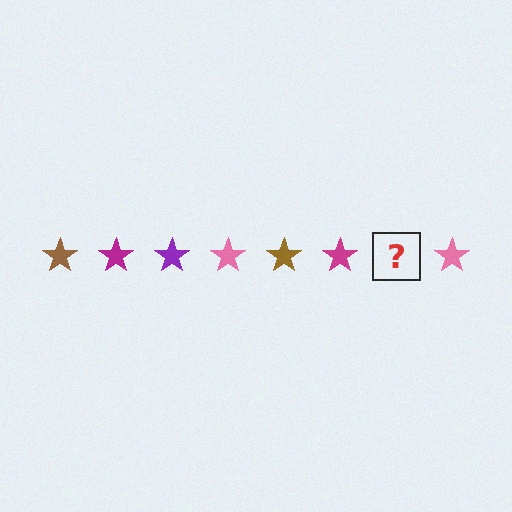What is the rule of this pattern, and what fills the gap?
The rule is that the pattern cycles through brown, magenta, purple, pink stars. The gap should be filled with a purple star.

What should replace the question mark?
The question mark should be replaced with a purple star.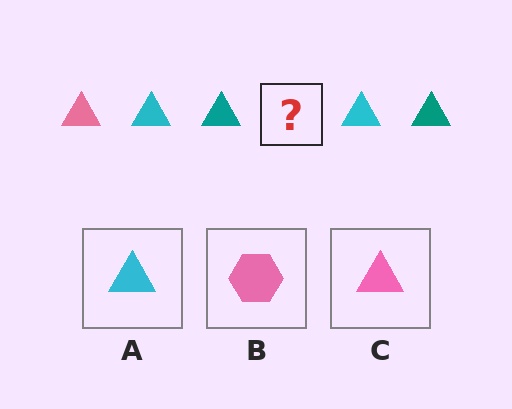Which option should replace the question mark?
Option C.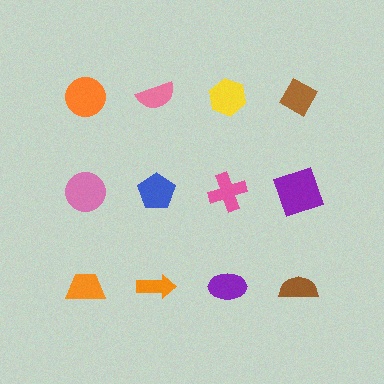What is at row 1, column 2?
A pink semicircle.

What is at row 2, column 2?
A blue pentagon.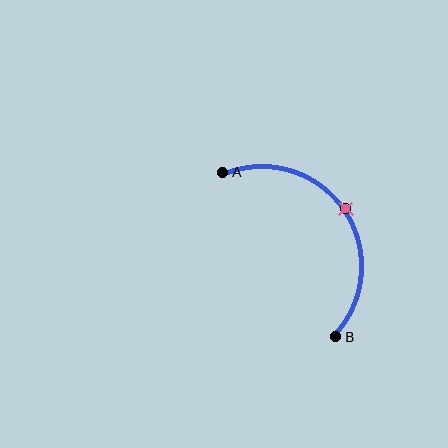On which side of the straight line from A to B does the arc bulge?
The arc bulges above and to the right of the straight line connecting A and B.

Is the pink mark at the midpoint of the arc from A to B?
Yes. The pink mark lies on the arc at equal arc-length from both A and B — it is the arc midpoint.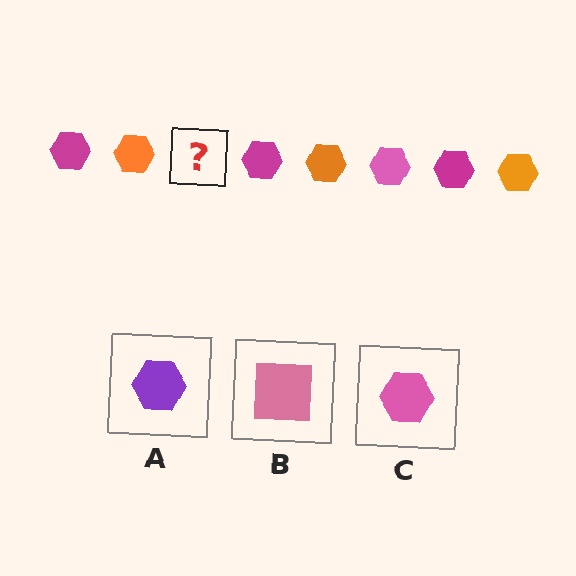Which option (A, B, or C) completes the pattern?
C.